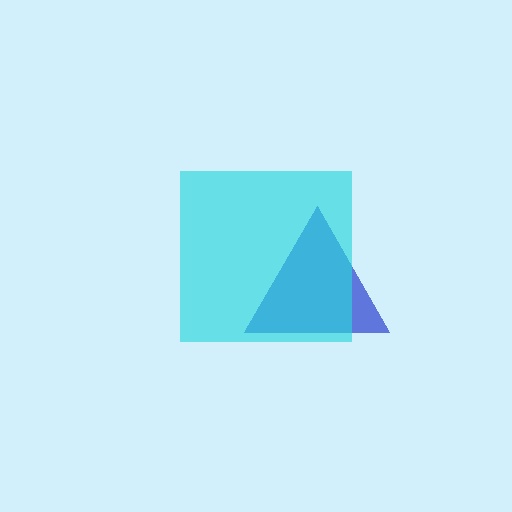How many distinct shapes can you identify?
There are 2 distinct shapes: a blue triangle, a cyan square.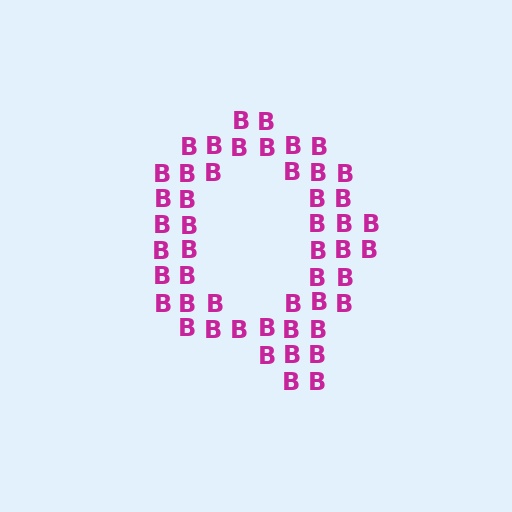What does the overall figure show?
The overall figure shows the letter Q.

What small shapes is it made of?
It is made of small letter B's.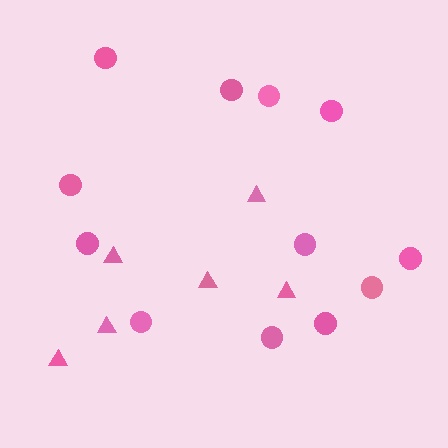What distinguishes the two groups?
There are 2 groups: one group of circles (12) and one group of triangles (6).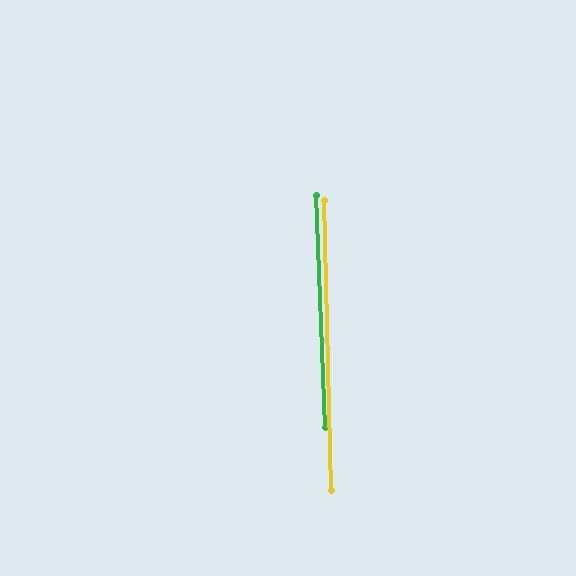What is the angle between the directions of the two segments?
Approximately 1 degree.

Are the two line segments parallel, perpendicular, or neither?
Parallel — their directions differ by only 0.9°.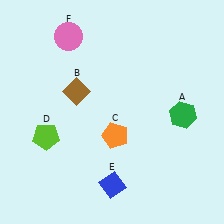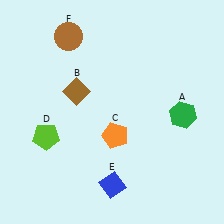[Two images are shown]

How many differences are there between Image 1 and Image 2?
There is 1 difference between the two images.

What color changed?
The circle (F) changed from pink in Image 1 to brown in Image 2.